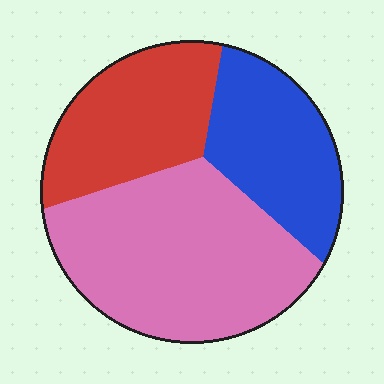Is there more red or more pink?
Pink.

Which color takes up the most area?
Pink, at roughly 45%.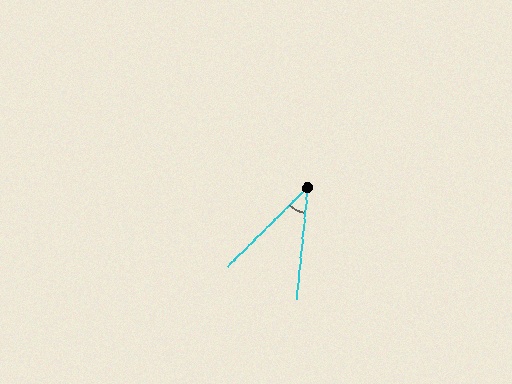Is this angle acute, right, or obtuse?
It is acute.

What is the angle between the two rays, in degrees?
Approximately 39 degrees.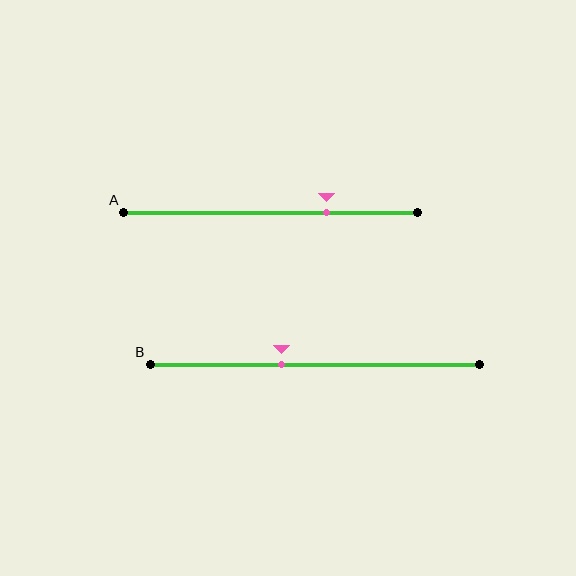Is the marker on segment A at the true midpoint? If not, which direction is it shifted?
No, the marker on segment A is shifted to the right by about 19% of the segment length.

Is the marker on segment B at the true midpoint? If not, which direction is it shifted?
No, the marker on segment B is shifted to the left by about 10% of the segment length.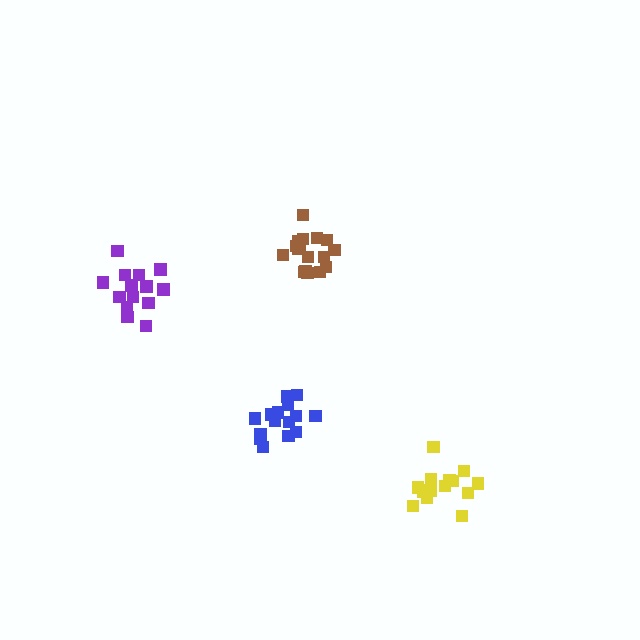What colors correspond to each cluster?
The clusters are colored: purple, yellow, brown, blue.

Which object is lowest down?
The yellow cluster is bottommost.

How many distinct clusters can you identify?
There are 4 distinct clusters.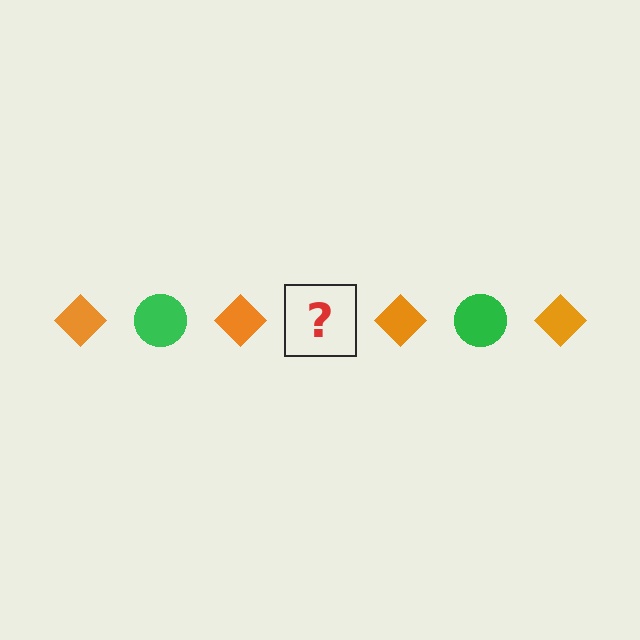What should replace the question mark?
The question mark should be replaced with a green circle.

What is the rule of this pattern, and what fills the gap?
The rule is that the pattern alternates between orange diamond and green circle. The gap should be filled with a green circle.